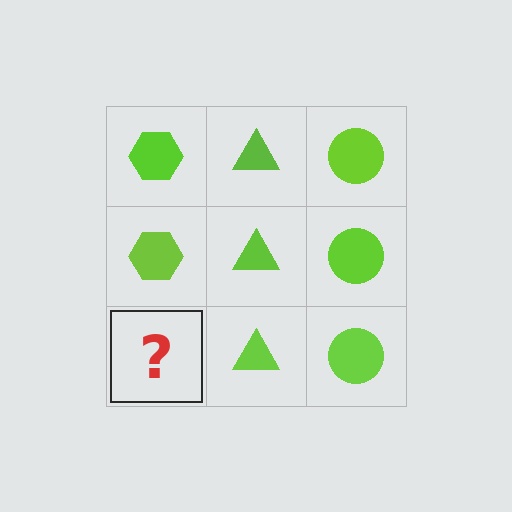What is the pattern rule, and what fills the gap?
The rule is that each column has a consistent shape. The gap should be filled with a lime hexagon.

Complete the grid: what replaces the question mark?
The question mark should be replaced with a lime hexagon.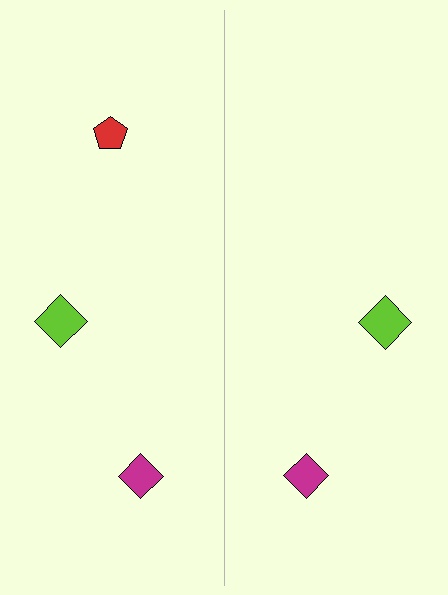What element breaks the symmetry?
A red pentagon is missing from the right side.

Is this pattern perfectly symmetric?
No, the pattern is not perfectly symmetric. A red pentagon is missing from the right side.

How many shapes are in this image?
There are 5 shapes in this image.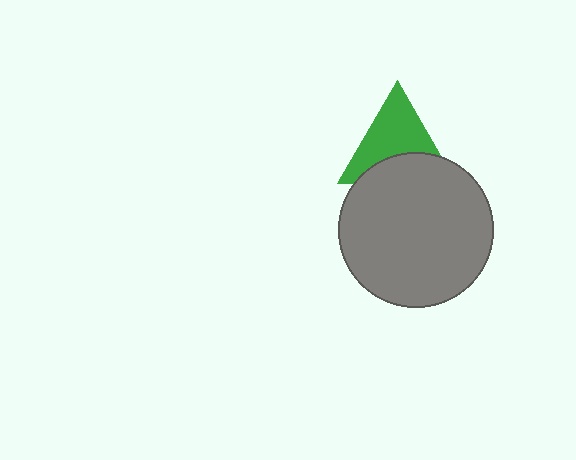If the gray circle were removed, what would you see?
You would see the complete green triangle.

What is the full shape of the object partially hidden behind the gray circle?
The partially hidden object is a green triangle.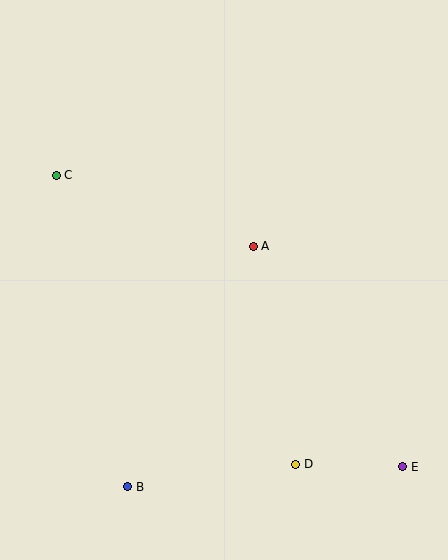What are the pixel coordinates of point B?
Point B is at (128, 487).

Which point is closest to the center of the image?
Point A at (253, 246) is closest to the center.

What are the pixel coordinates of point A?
Point A is at (253, 246).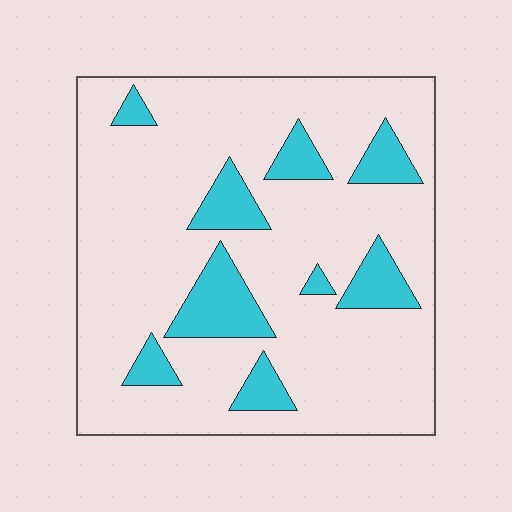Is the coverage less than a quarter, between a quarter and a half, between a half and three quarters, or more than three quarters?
Less than a quarter.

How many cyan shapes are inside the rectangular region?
9.